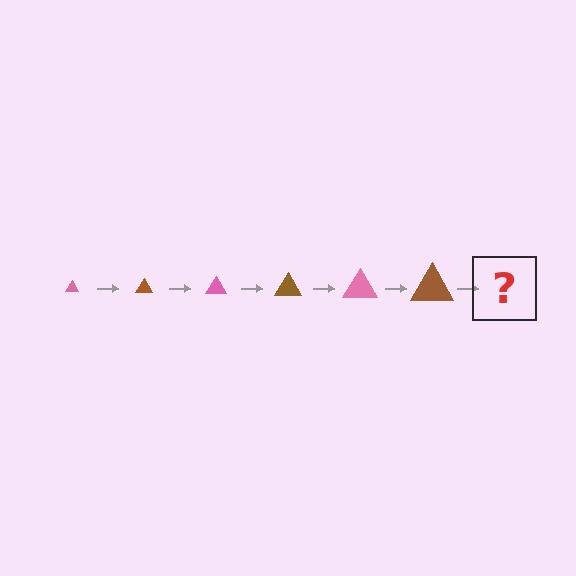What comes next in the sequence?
The next element should be a pink triangle, larger than the previous one.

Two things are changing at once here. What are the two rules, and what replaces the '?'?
The two rules are that the triangle grows larger each step and the color cycles through pink and brown. The '?' should be a pink triangle, larger than the previous one.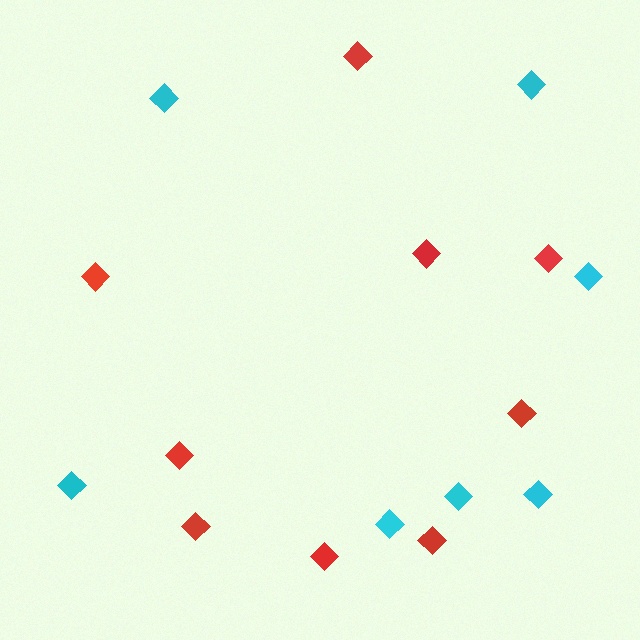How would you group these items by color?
There are 2 groups: one group of red diamonds (9) and one group of cyan diamonds (7).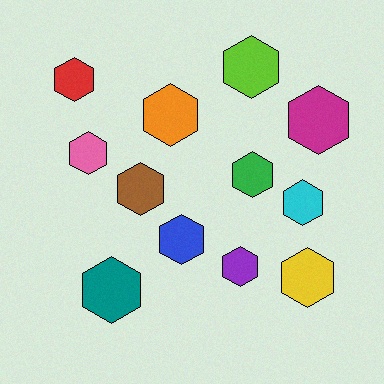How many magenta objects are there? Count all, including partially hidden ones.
There is 1 magenta object.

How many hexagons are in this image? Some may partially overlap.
There are 12 hexagons.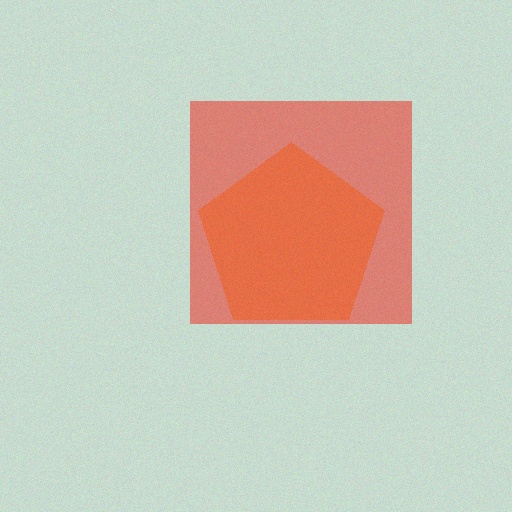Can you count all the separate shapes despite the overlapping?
Yes, there are 2 separate shapes.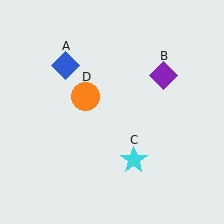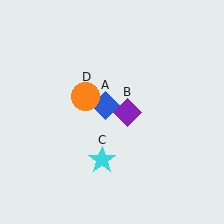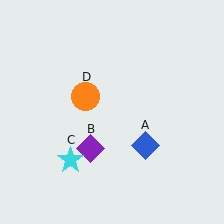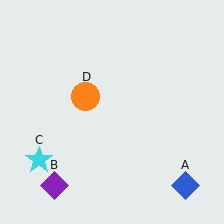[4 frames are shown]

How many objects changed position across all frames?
3 objects changed position: blue diamond (object A), purple diamond (object B), cyan star (object C).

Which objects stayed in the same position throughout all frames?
Orange circle (object D) remained stationary.